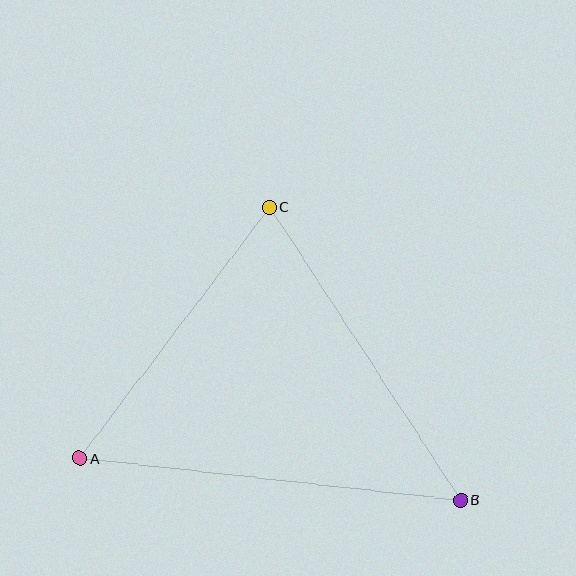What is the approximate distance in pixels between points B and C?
The distance between B and C is approximately 350 pixels.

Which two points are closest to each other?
Points A and C are closest to each other.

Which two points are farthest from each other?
Points A and B are farthest from each other.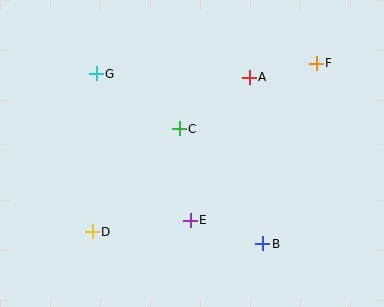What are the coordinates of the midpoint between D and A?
The midpoint between D and A is at (171, 154).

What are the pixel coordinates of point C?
Point C is at (179, 129).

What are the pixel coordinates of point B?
Point B is at (263, 244).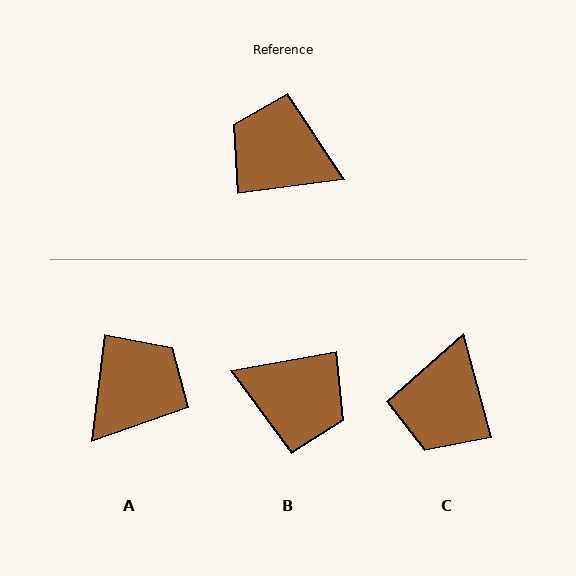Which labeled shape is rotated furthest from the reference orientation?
B, about 178 degrees away.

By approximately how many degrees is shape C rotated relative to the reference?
Approximately 98 degrees counter-clockwise.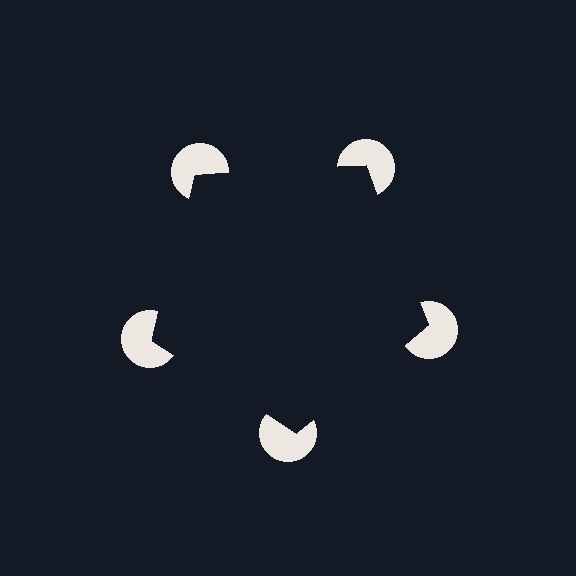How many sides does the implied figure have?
5 sides.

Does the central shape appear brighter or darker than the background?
It typically appears slightly darker than the background, even though no actual brightness change is drawn.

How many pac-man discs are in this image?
There are 5 — one at each vertex of the illusory pentagon.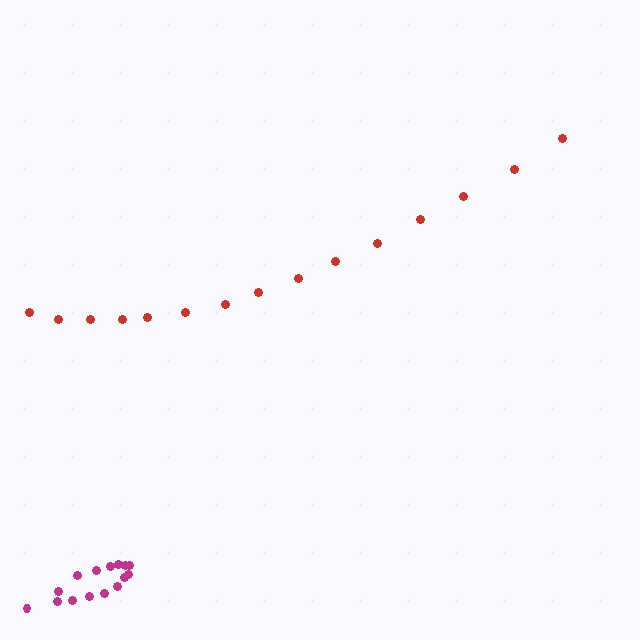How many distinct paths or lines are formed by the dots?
There are 2 distinct paths.